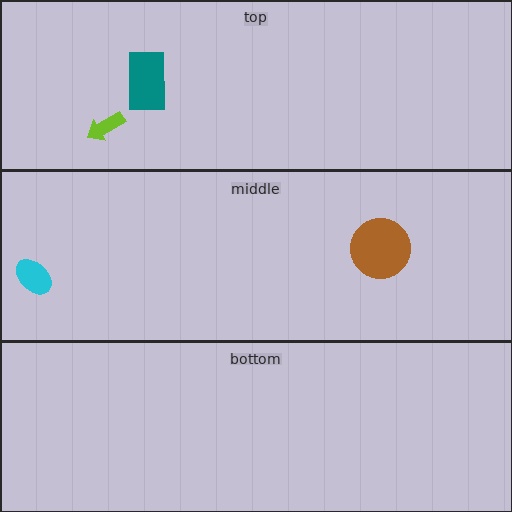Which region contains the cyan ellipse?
The middle region.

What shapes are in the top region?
The lime arrow, the teal rectangle.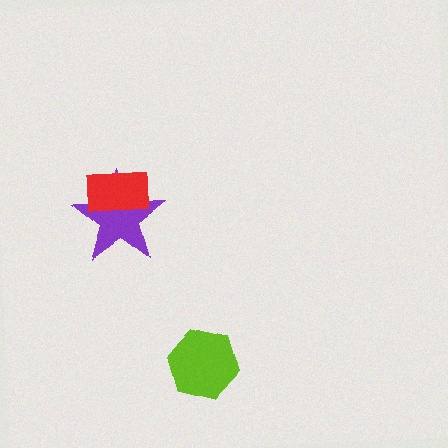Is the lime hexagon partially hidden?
No, no other shape covers it.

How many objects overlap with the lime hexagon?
0 objects overlap with the lime hexagon.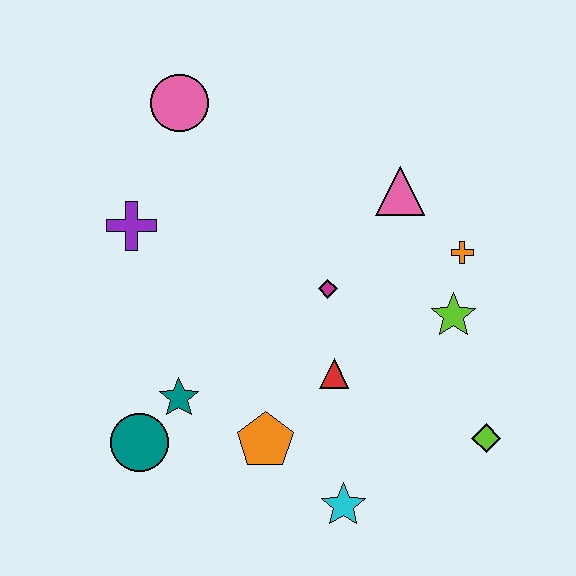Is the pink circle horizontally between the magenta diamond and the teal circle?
Yes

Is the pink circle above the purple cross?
Yes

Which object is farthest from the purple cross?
The lime diamond is farthest from the purple cross.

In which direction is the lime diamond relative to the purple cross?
The lime diamond is to the right of the purple cross.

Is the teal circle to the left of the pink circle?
Yes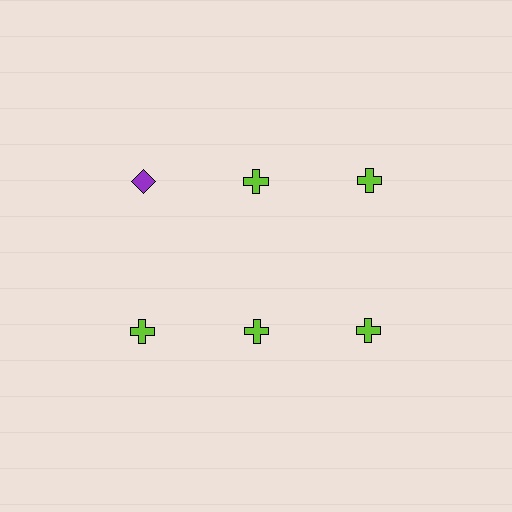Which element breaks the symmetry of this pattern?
The purple diamond in the top row, leftmost column breaks the symmetry. All other shapes are lime crosses.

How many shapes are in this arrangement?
There are 6 shapes arranged in a grid pattern.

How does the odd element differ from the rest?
It differs in both color (purple instead of lime) and shape (diamond instead of cross).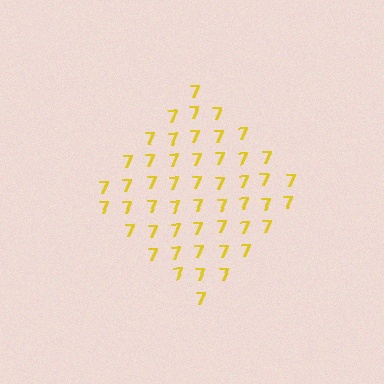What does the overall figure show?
The overall figure shows a diamond.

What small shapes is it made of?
It is made of small digit 7's.